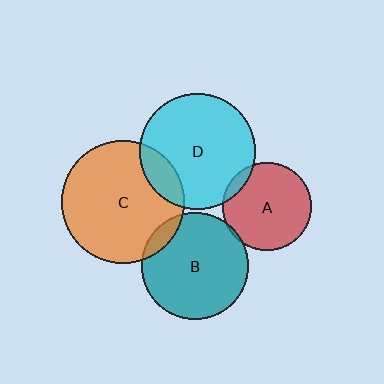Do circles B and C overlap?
Yes.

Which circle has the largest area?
Circle C (orange).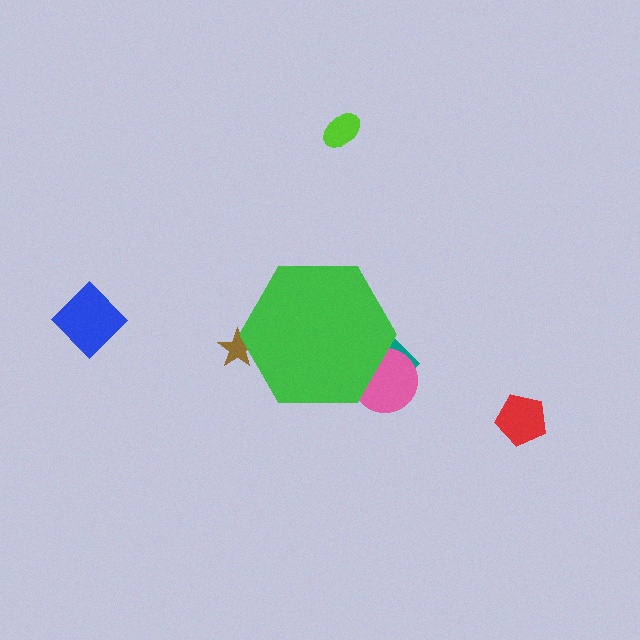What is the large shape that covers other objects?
A green hexagon.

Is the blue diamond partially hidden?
No, the blue diamond is fully visible.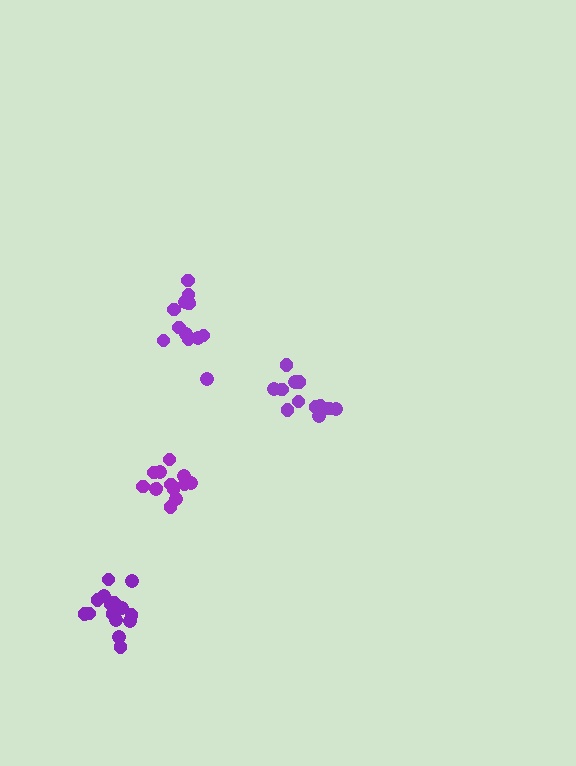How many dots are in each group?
Group 1: 13 dots, Group 2: 12 dots, Group 3: 13 dots, Group 4: 15 dots (53 total).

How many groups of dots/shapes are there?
There are 4 groups.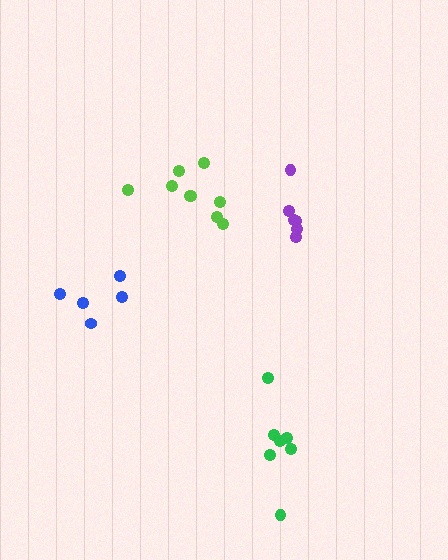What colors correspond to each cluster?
The clusters are colored: green, lime, purple, blue.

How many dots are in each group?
Group 1: 7 dots, Group 2: 9 dots, Group 3: 6 dots, Group 4: 5 dots (27 total).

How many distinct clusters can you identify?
There are 4 distinct clusters.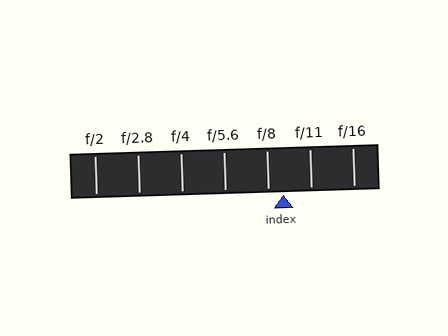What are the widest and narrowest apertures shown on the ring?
The widest aperture shown is f/2 and the narrowest is f/16.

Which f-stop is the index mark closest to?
The index mark is closest to f/8.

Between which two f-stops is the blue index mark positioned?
The index mark is between f/8 and f/11.